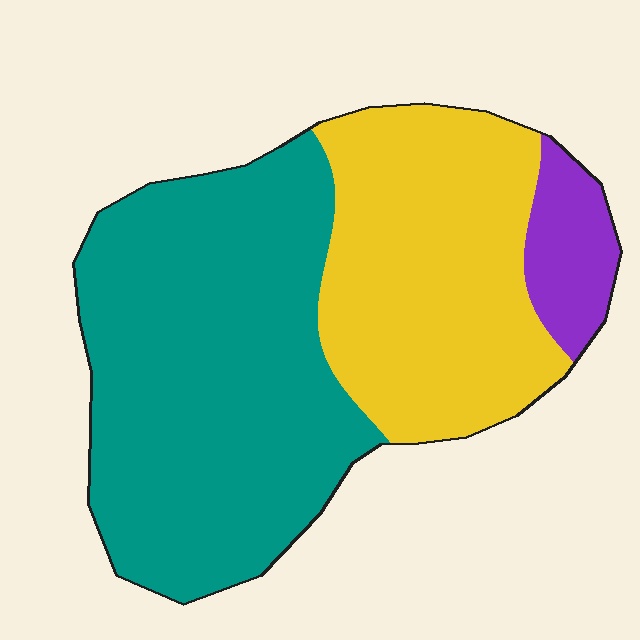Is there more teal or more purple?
Teal.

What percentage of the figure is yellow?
Yellow covers 37% of the figure.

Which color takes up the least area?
Purple, at roughly 10%.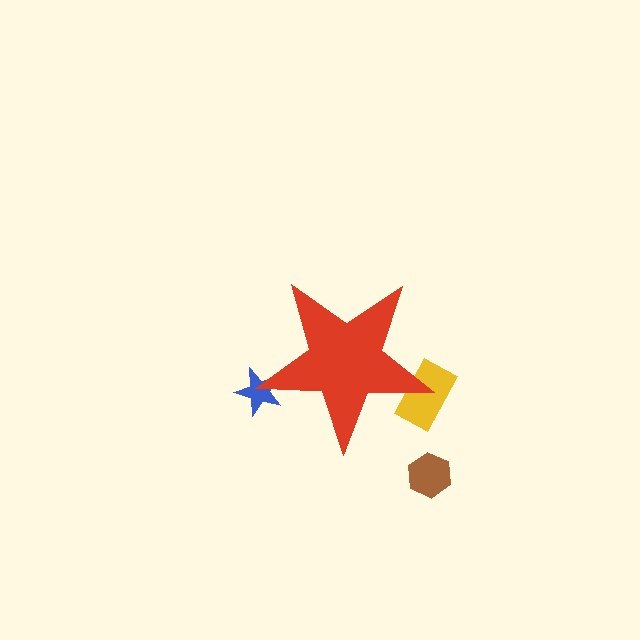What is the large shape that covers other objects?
A red star.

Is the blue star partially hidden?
Yes, the blue star is partially hidden behind the red star.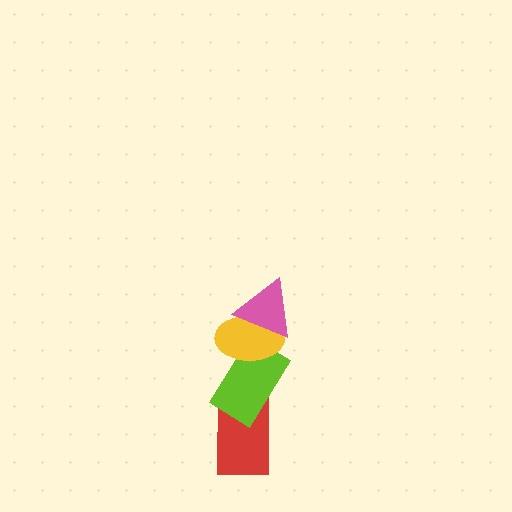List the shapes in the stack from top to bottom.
From top to bottom: the pink triangle, the yellow ellipse, the lime rectangle, the red rectangle.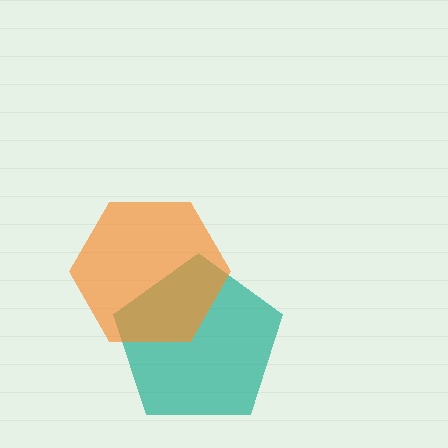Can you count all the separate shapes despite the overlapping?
Yes, there are 2 separate shapes.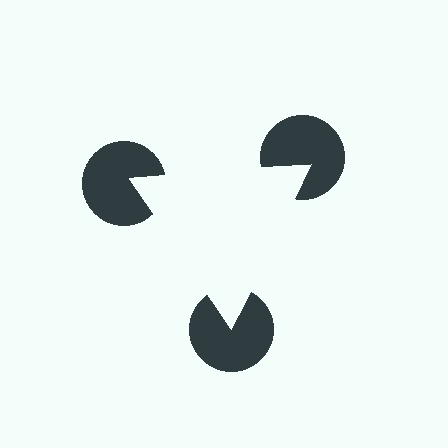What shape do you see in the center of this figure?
An illusory triangle — its edges are inferred from the aligned wedge cuts in the pac-man discs, not physically drawn.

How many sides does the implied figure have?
3 sides.